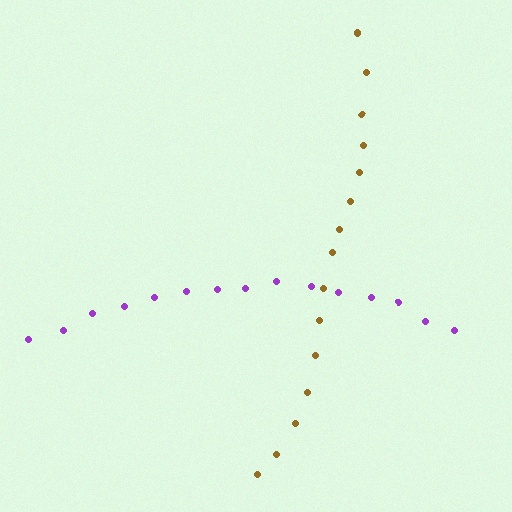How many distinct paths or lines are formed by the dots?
There are 2 distinct paths.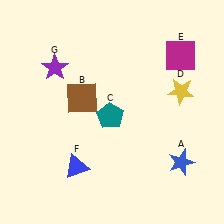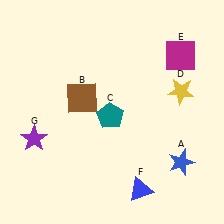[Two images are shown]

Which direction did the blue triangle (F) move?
The blue triangle (F) moved right.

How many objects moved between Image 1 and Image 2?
2 objects moved between the two images.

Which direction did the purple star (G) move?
The purple star (G) moved down.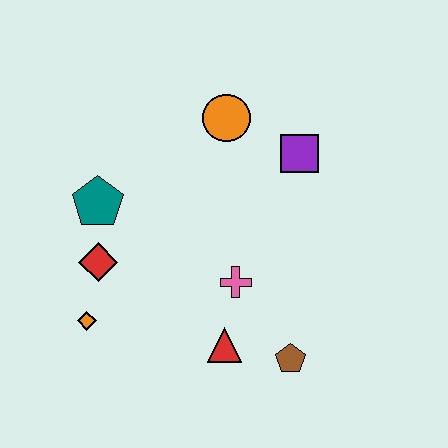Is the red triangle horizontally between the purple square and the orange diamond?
Yes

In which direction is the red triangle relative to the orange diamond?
The red triangle is to the right of the orange diamond.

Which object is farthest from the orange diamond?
The purple square is farthest from the orange diamond.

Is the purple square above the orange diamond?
Yes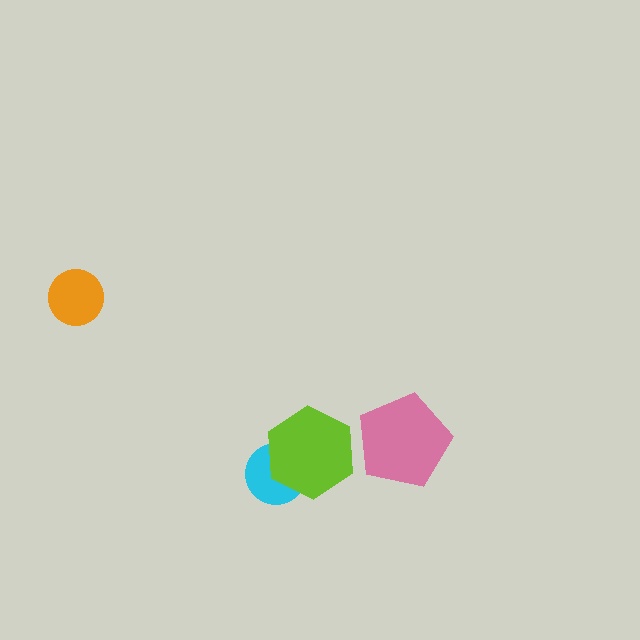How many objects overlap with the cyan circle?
1 object overlaps with the cyan circle.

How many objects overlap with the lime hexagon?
1 object overlaps with the lime hexagon.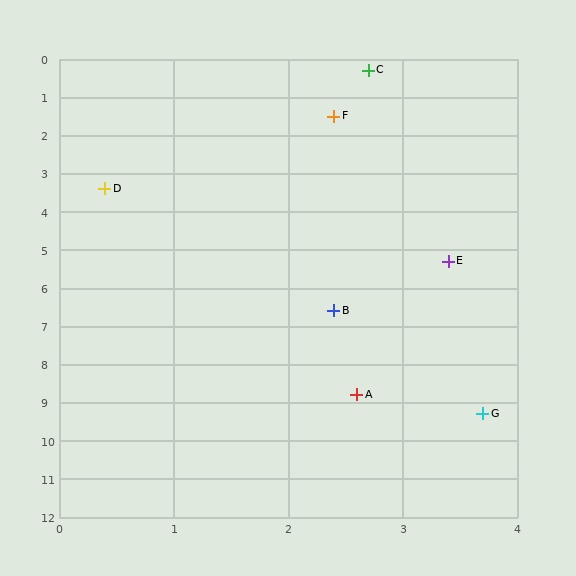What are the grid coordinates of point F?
Point F is at approximately (2.4, 1.5).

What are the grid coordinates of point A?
Point A is at approximately (2.6, 8.8).